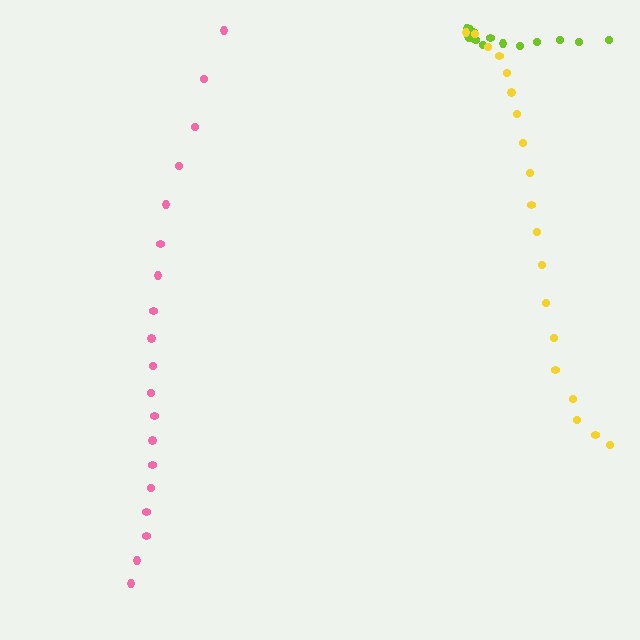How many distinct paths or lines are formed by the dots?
There are 3 distinct paths.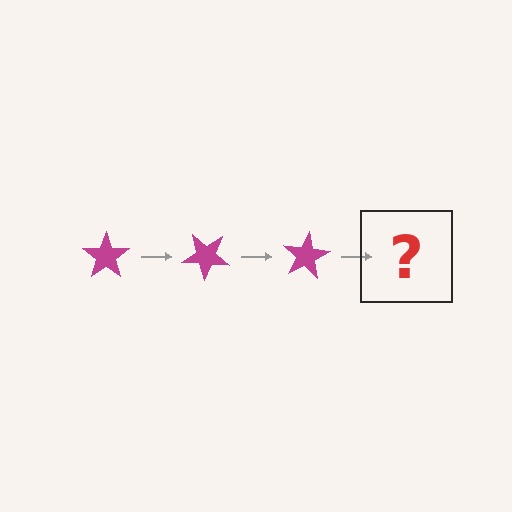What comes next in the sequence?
The next element should be a magenta star rotated 120 degrees.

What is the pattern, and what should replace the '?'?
The pattern is that the star rotates 40 degrees each step. The '?' should be a magenta star rotated 120 degrees.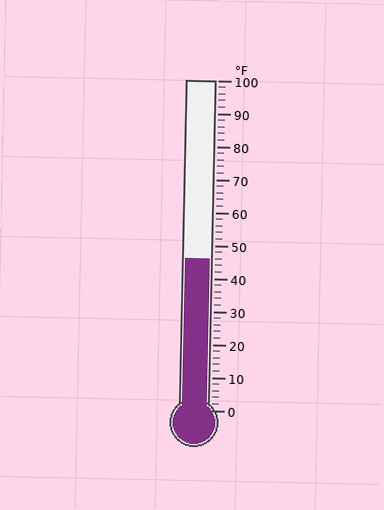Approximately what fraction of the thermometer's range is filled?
The thermometer is filled to approximately 45% of its range.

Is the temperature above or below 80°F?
The temperature is below 80°F.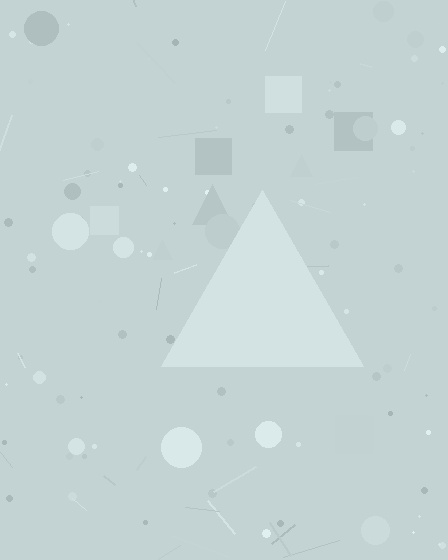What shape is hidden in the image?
A triangle is hidden in the image.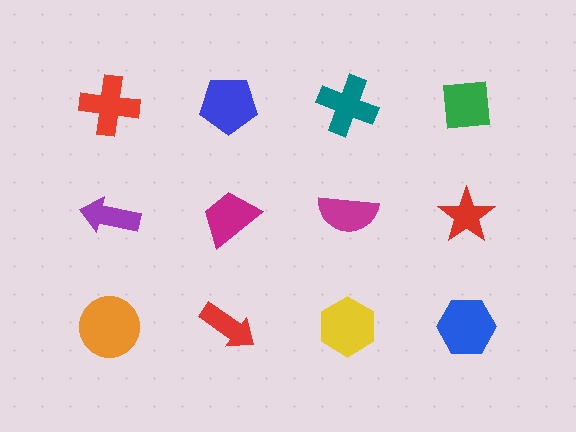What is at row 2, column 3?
A magenta semicircle.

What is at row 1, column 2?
A blue pentagon.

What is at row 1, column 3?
A teal cross.